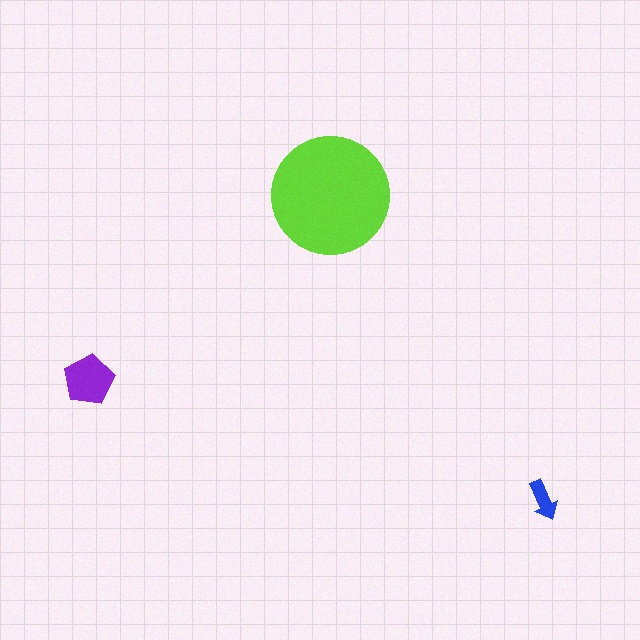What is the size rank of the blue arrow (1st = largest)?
3rd.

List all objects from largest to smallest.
The lime circle, the purple pentagon, the blue arrow.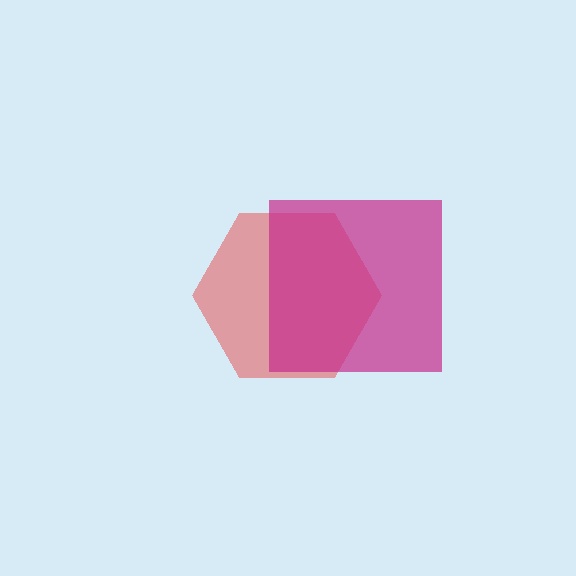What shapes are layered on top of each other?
The layered shapes are: a red hexagon, a magenta square.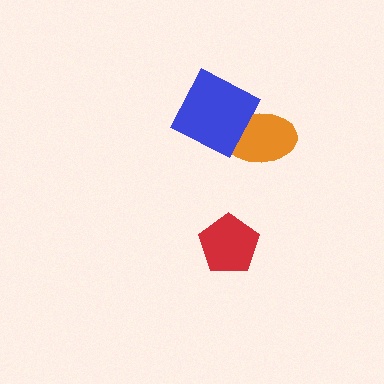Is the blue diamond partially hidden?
No, no other shape covers it.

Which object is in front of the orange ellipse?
The blue diamond is in front of the orange ellipse.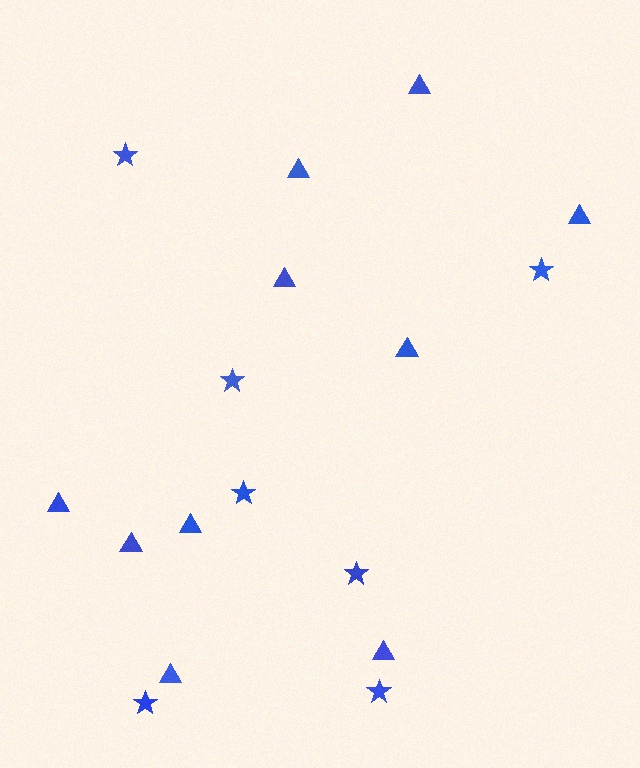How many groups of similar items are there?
There are 2 groups: one group of triangles (10) and one group of stars (7).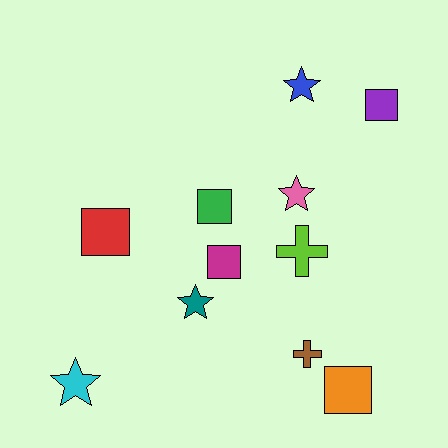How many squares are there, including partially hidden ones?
There are 5 squares.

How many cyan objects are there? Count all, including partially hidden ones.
There is 1 cyan object.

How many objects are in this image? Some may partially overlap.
There are 11 objects.